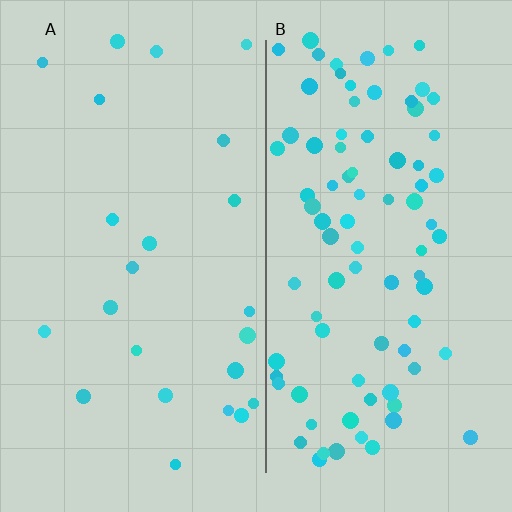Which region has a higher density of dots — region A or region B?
B (the right).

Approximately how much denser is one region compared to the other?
Approximately 3.7× — region B over region A.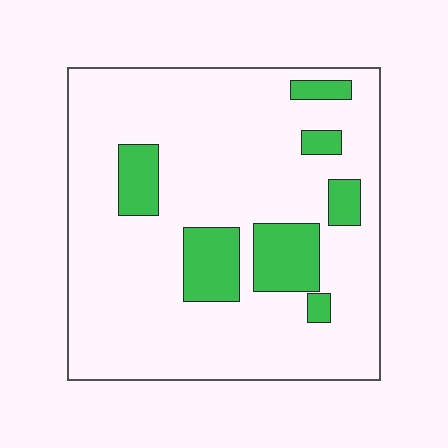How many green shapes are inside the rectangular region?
7.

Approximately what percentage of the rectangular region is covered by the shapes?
Approximately 15%.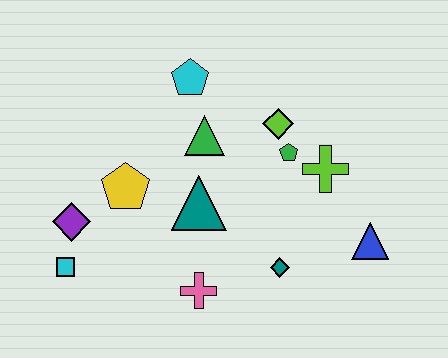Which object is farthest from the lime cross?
The cyan square is farthest from the lime cross.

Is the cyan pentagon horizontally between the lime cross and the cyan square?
Yes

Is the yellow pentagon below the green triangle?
Yes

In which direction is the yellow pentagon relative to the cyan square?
The yellow pentagon is above the cyan square.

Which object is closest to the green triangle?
The cyan pentagon is closest to the green triangle.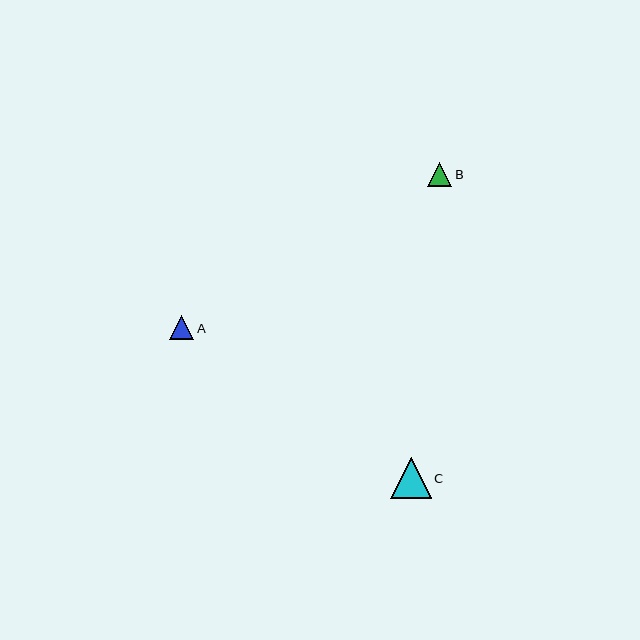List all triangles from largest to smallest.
From largest to smallest: C, A, B.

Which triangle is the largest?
Triangle C is the largest with a size of approximately 41 pixels.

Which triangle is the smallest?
Triangle B is the smallest with a size of approximately 24 pixels.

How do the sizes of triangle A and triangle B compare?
Triangle A and triangle B are approximately the same size.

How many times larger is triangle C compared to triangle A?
Triangle C is approximately 1.7 times the size of triangle A.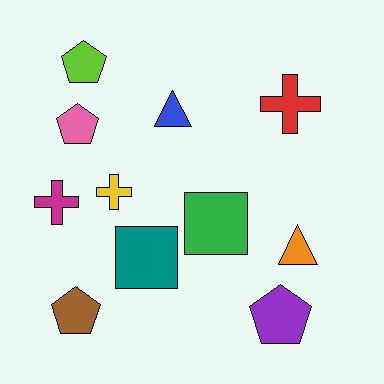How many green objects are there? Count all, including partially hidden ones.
There is 1 green object.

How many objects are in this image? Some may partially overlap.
There are 11 objects.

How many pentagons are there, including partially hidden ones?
There are 4 pentagons.